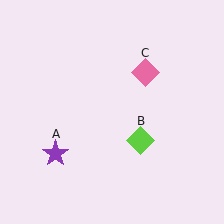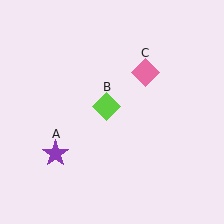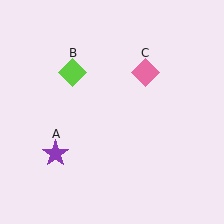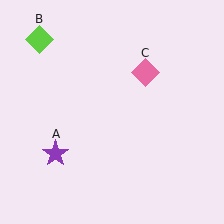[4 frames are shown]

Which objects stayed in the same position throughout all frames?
Purple star (object A) and pink diamond (object C) remained stationary.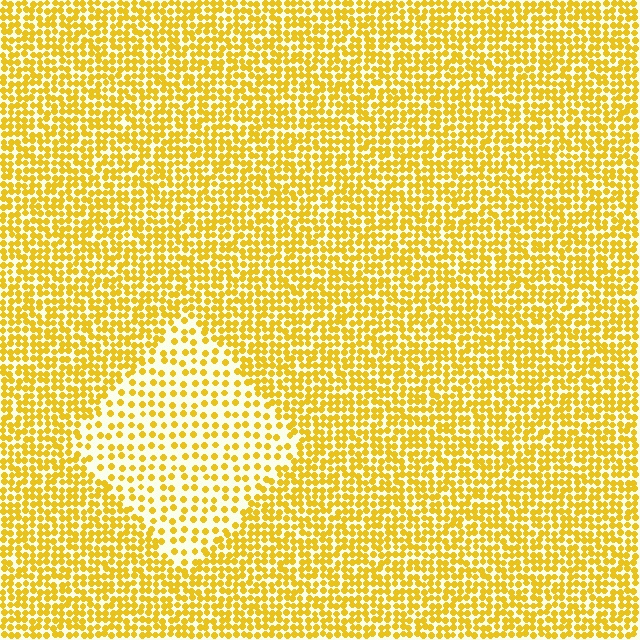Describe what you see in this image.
The image contains small yellow elements arranged at two different densities. A diamond-shaped region is visible where the elements are less densely packed than the surrounding area.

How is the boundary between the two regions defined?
The boundary is defined by a change in element density (approximately 2.1x ratio). All elements are the same color, size, and shape.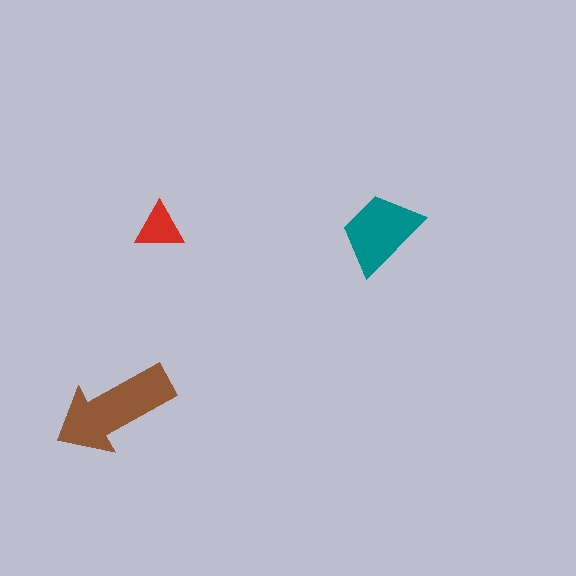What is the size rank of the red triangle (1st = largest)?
3rd.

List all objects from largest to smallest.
The brown arrow, the teal trapezoid, the red triangle.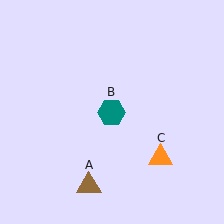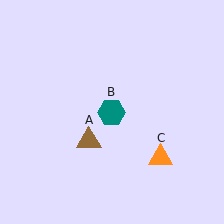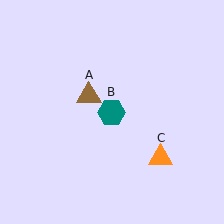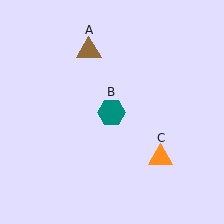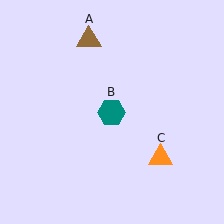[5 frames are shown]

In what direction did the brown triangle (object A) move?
The brown triangle (object A) moved up.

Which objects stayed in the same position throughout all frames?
Teal hexagon (object B) and orange triangle (object C) remained stationary.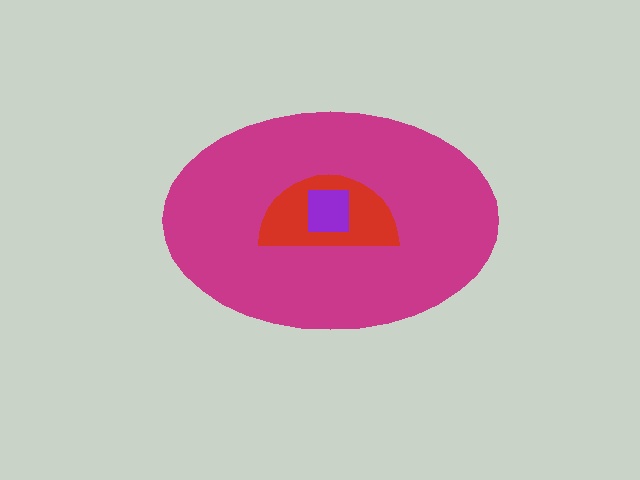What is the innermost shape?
The purple square.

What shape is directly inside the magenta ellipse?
The red semicircle.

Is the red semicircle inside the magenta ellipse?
Yes.